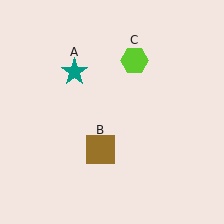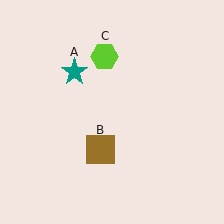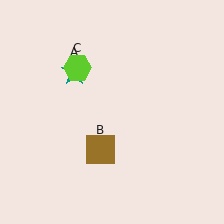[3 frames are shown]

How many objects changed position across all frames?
1 object changed position: lime hexagon (object C).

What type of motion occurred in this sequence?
The lime hexagon (object C) rotated counterclockwise around the center of the scene.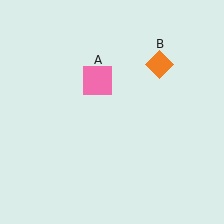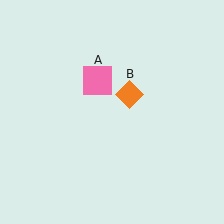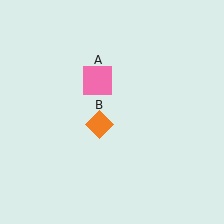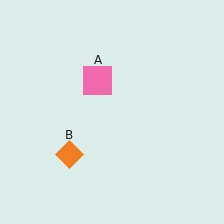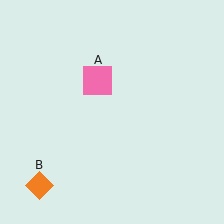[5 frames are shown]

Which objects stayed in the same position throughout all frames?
Pink square (object A) remained stationary.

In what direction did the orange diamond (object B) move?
The orange diamond (object B) moved down and to the left.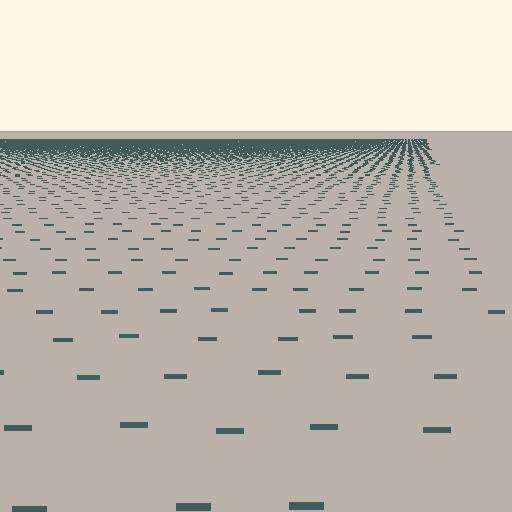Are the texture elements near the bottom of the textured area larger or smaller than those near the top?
Larger. Near the bottom, elements are closer to the viewer and appear at a bigger on-screen size.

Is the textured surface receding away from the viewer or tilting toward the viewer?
The surface is receding away from the viewer. Texture elements get smaller and denser toward the top.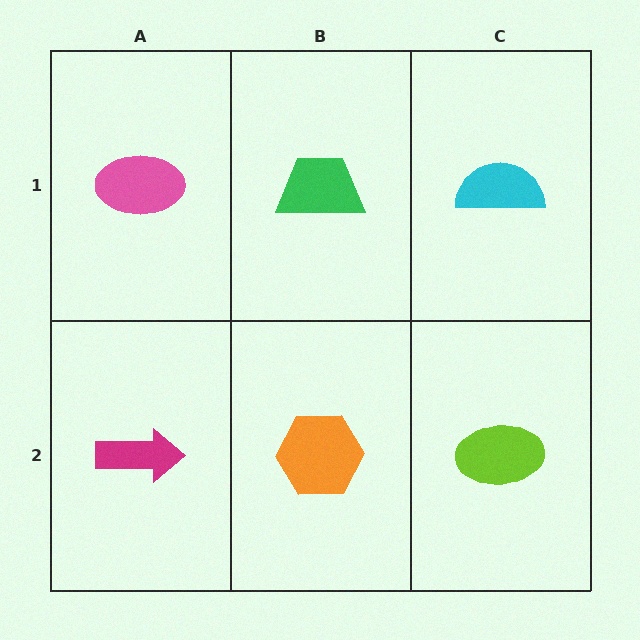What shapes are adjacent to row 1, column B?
An orange hexagon (row 2, column B), a pink ellipse (row 1, column A), a cyan semicircle (row 1, column C).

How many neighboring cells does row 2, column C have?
2.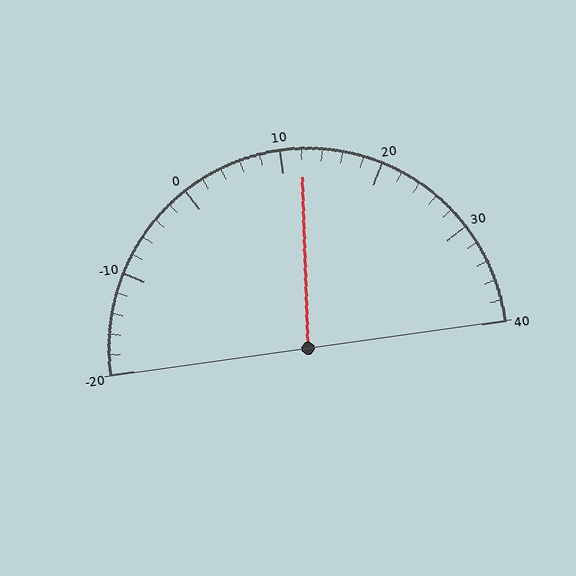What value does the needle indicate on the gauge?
The needle indicates approximately 12.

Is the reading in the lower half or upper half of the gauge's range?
The reading is in the upper half of the range (-20 to 40).